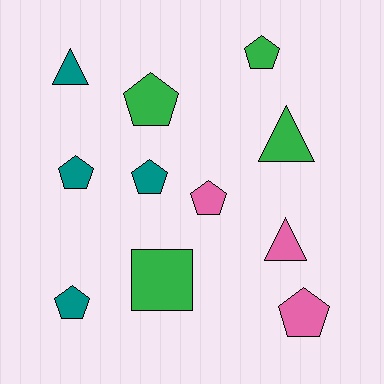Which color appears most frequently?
Teal, with 4 objects.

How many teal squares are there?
There are no teal squares.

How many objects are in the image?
There are 11 objects.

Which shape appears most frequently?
Pentagon, with 7 objects.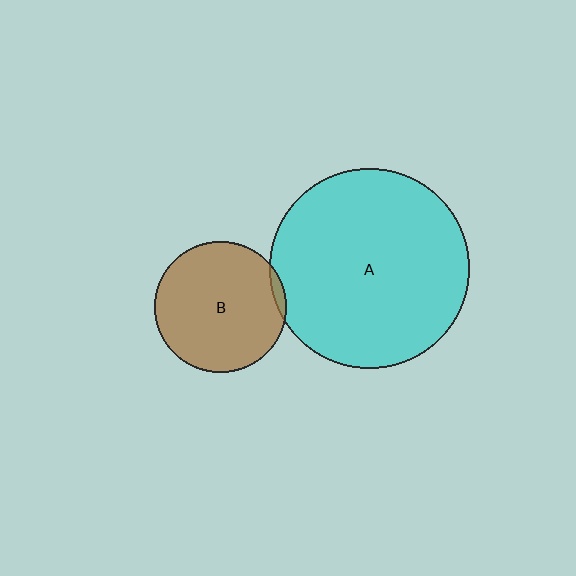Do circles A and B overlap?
Yes.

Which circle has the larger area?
Circle A (cyan).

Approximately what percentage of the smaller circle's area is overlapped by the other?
Approximately 5%.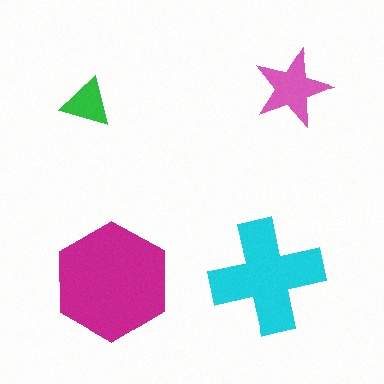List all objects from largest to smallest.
The magenta hexagon, the cyan cross, the pink star, the green triangle.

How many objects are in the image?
There are 4 objects in the image.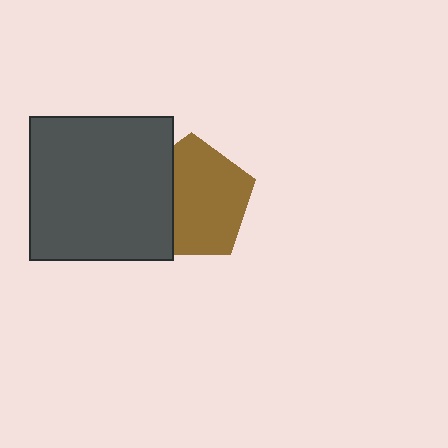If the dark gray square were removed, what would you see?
You would see the complete brown pentagon.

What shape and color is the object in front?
The object in front is a dark gray square.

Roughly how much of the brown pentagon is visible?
Most of it is visible (roughly 69%).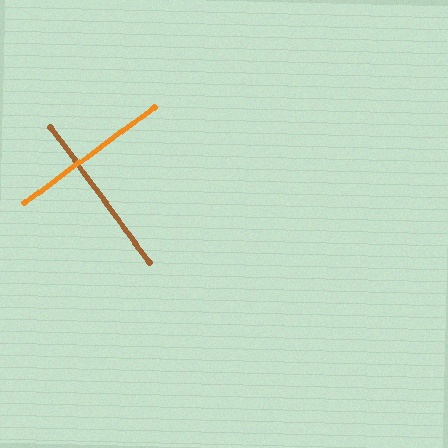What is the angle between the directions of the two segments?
Approximately 90 degrees.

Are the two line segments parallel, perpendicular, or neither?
Perpendicular — they meet at approximately 90°.